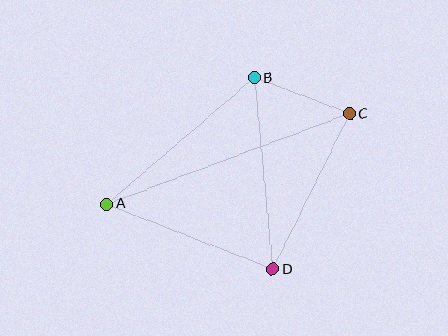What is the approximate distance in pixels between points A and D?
The distance between A and D is approximately 179 pixels.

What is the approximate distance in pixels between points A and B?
The distance between A and B is approximately 194 pixels.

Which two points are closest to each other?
Points B and C are closest to each other.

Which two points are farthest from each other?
Points A and C are farthest from each other.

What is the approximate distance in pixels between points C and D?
The distance between C and D is approximately 174 pixels.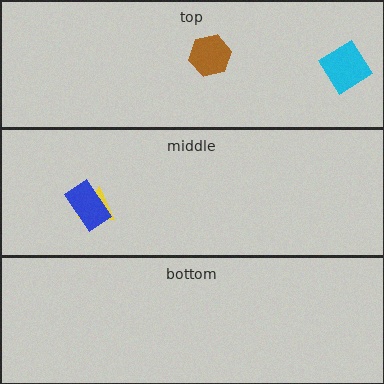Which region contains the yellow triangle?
The middle region.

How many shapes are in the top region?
2.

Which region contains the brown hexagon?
The top region.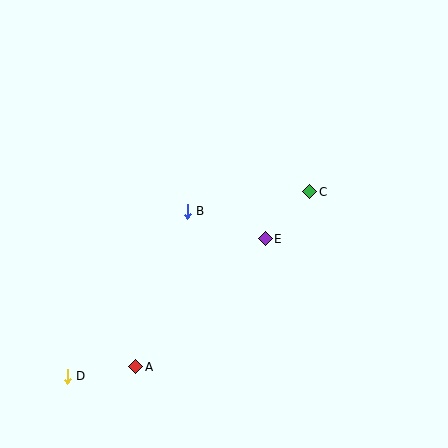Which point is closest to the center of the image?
Point B at (187, 211) is closest to the center.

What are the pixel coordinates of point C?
Point C is at (310, 192).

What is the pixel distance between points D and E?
The distance between D and E is 241 pixels.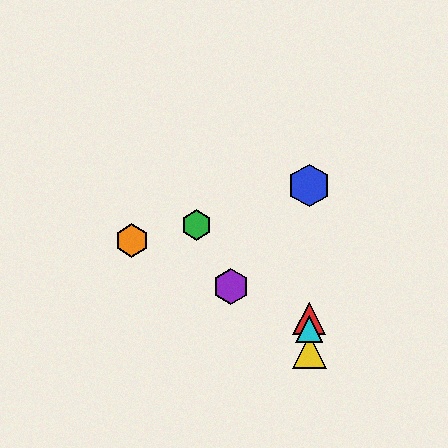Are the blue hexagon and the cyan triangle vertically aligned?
Yes, both are at x≈309.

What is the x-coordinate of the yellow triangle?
The yellow triangle is at x≈309.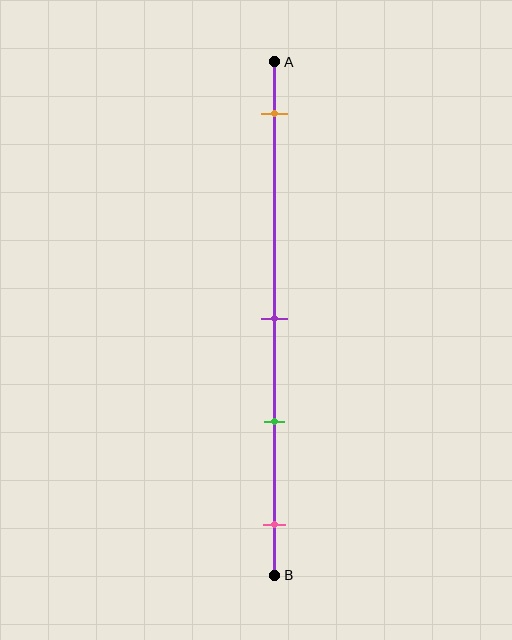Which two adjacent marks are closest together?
The purple and green marks are the closest adjacent pair.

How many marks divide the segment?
There are 4 marks dividing the segment.